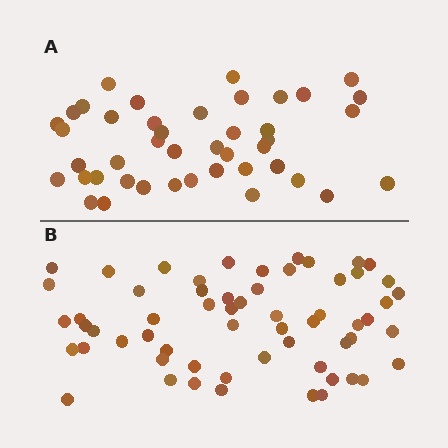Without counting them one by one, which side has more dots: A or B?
Region B (the bottom region) has more dots.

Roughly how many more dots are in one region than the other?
Region B has approximately 15 more dots than region A.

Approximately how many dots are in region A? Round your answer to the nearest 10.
About 40 dots. (The exact count is 43, which rounds to 40.)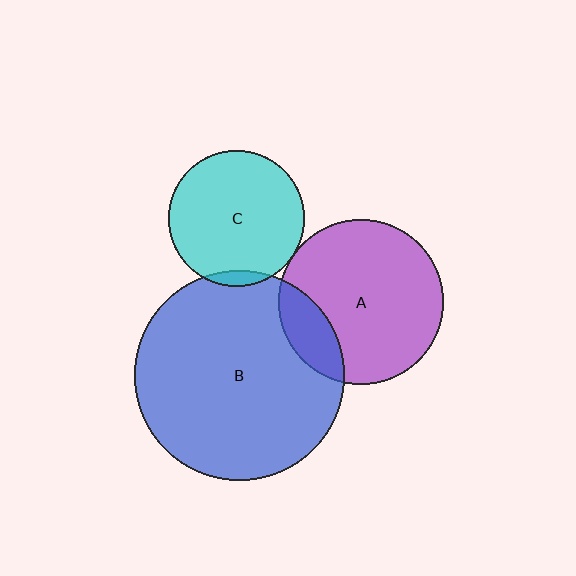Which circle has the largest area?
Circle B (blue).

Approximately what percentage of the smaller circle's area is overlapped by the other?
Approximately 5%.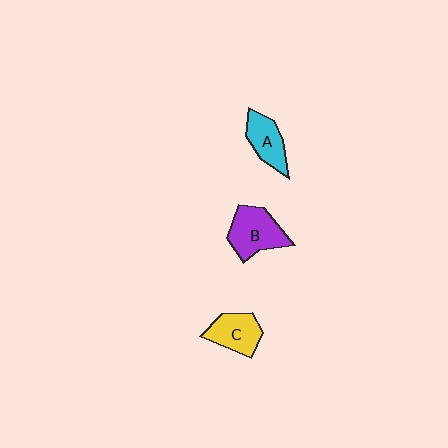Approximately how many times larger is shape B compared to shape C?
Approximately 1.2 times.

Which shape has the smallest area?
Shape A (cyan).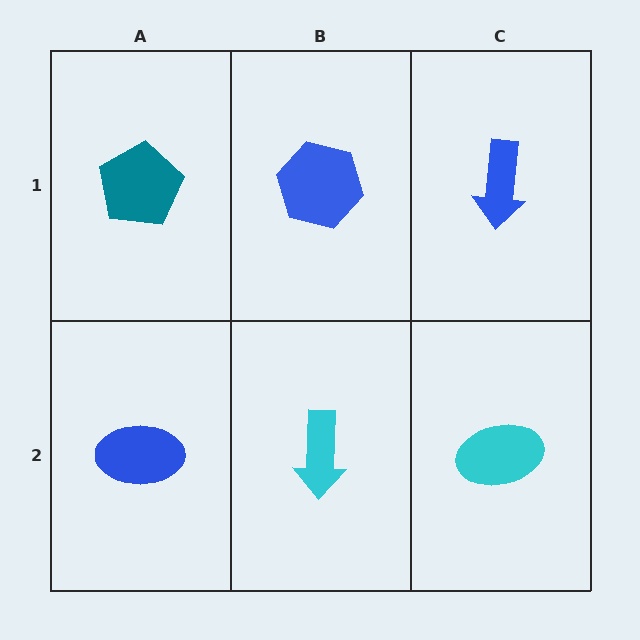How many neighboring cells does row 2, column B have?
3.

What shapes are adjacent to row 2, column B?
A blue hexagon (row 1, column B), a blue ellipse (row 2, column A), a cyan ellipse (row 2, column C).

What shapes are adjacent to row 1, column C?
A cyan ellipse (row 2, column C), a blue hexagon (row 1, column B).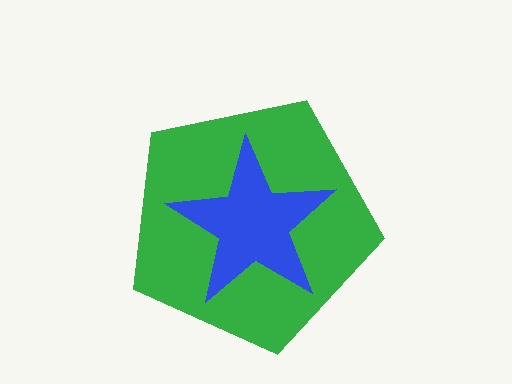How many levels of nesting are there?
2.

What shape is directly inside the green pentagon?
The blue star.